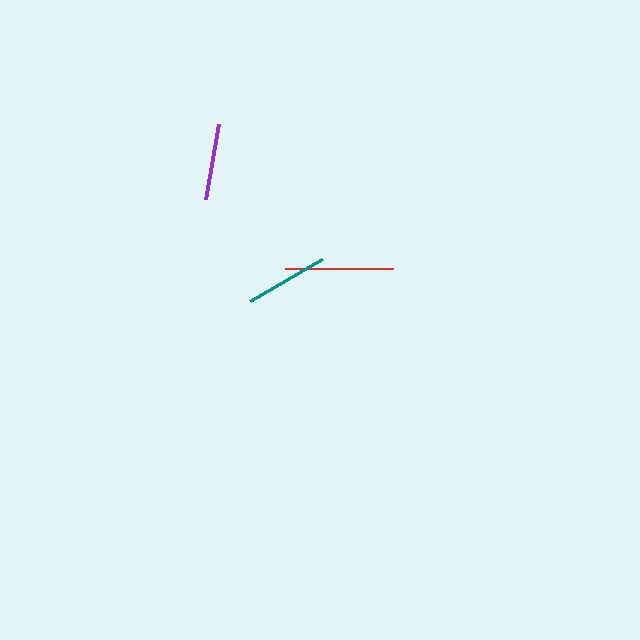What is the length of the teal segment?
The teal segment is approximately 84 pixels long.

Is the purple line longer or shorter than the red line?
The red line is longer than the purple line.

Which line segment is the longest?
The red line is the longest at approximately 108 pixels.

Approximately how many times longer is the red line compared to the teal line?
The red line is approximately 1.3 times the length of the teal line.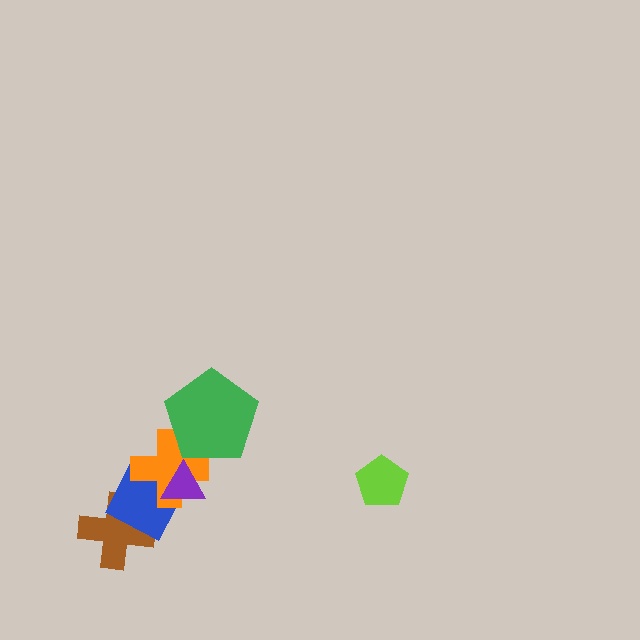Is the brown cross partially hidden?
Yes, it is partially covered by another shape.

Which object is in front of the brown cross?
The blue diamond is in front of the brown cross.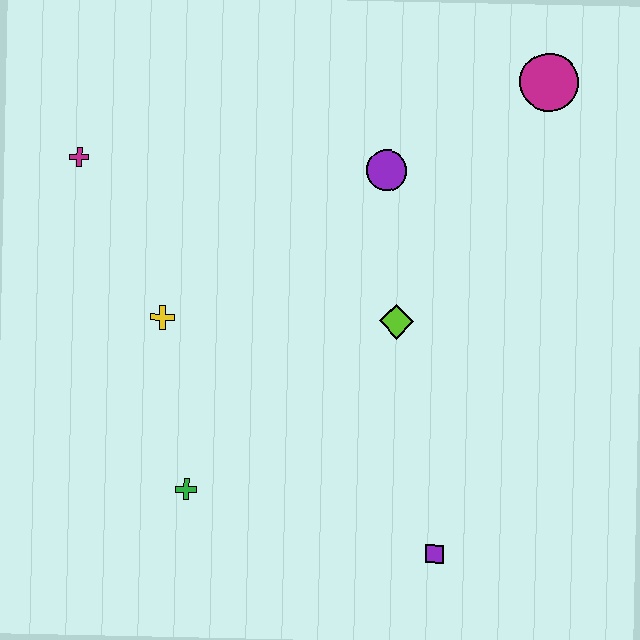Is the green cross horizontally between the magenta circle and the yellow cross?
Yes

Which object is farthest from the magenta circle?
The green cross is farthest from the magenta circle.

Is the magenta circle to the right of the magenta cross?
Yes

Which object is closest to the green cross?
The yellow cross is closest to the green cross.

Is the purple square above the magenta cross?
No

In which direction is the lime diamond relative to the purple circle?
The lime diamond is below the purple circle.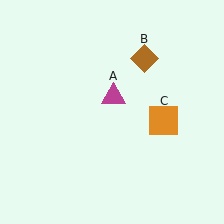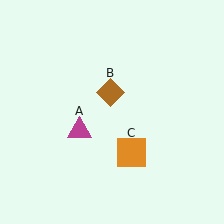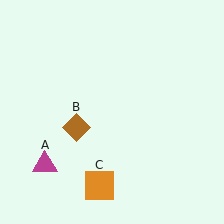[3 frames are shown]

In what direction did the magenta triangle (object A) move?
The magenta triangle (object A) moved down and to the left.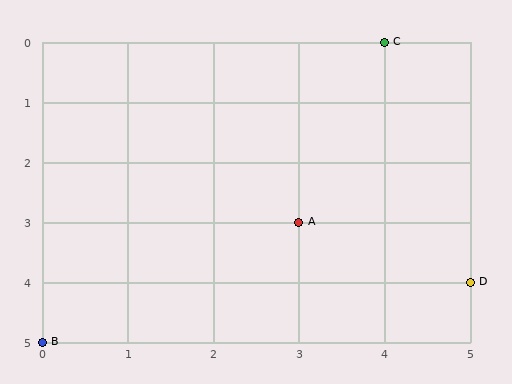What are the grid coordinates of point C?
Point C is at grid coordinates (4, 0).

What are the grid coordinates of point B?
Point B is at grid coordinates (0, 5).